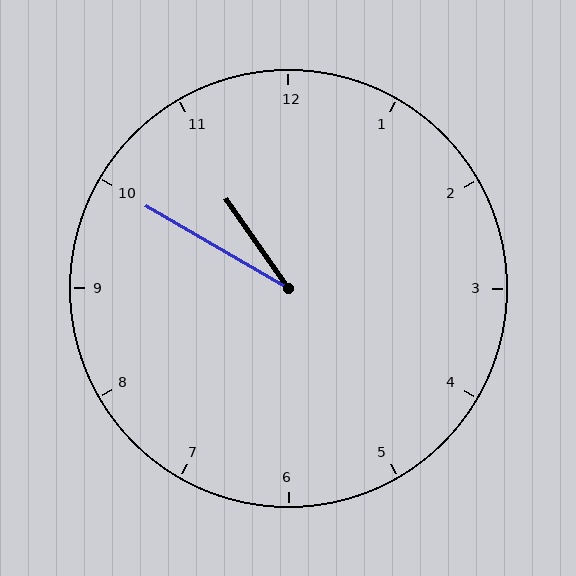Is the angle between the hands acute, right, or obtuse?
It is acute.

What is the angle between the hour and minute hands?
Approximately 25 degrees.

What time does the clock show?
10:50.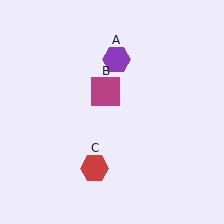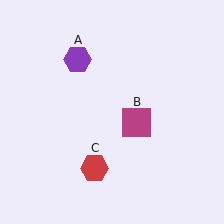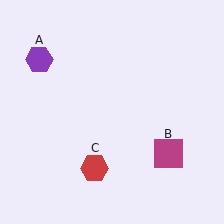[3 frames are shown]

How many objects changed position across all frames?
2 objects changed position: purple hexagon (object A), magenta square (object B).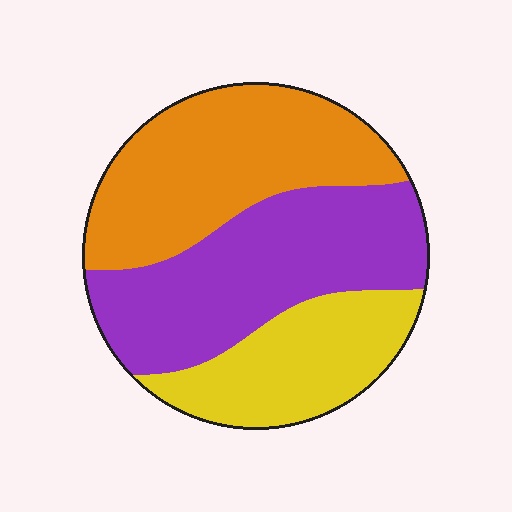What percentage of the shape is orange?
Orange takes up about three eighths (3/8) of the shape.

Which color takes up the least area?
Yellow, at roughly 25%.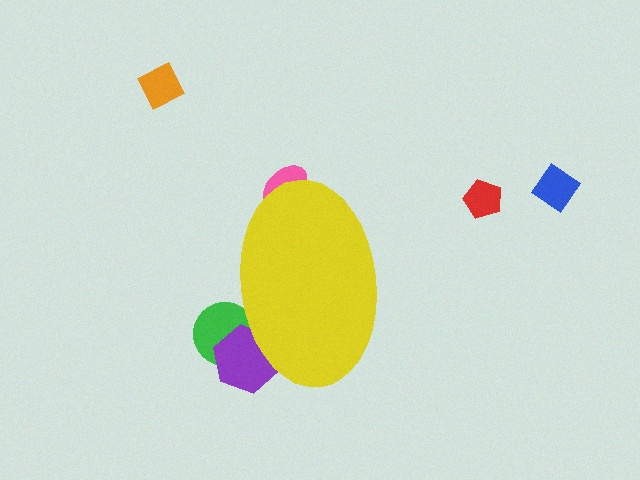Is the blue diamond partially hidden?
No, the blue diamond is fully visible.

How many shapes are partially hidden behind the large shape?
3 shapes are partially hidden.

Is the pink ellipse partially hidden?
Yes, the pink ellipse is partially hidden behind the yellow ellipse.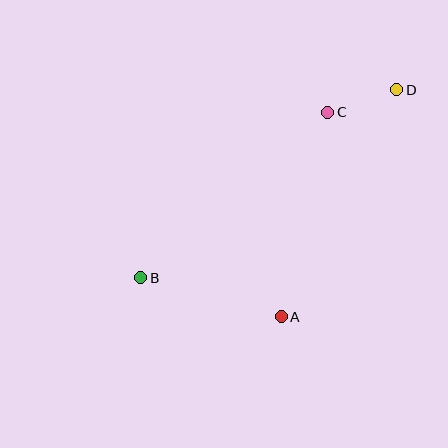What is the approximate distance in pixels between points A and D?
The distance between A and D is approximately 255 pixels.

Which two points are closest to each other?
Points C and D are closest to each other.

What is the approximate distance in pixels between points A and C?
The distance between A and C is approximately 210 pixels.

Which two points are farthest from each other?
Points B and D are farthest from each other.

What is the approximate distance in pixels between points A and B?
The distance between A and B is approximately 146 pixels.